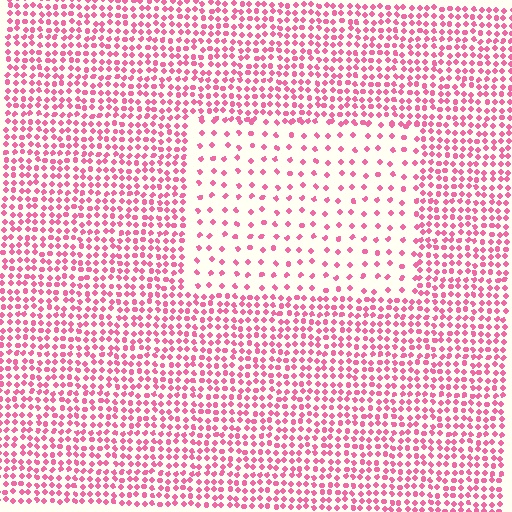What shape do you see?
I see a rectangle.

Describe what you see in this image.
The image contains small pink elements arranged at two different densities. A rectangle-shaped region is visible where the elements are less densely packed than the surrounding area.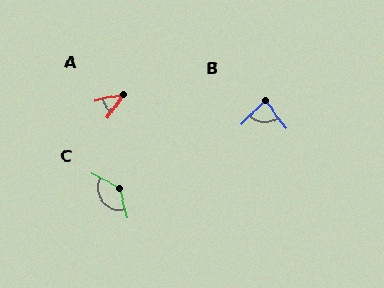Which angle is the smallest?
A, at approximately 42 degrees.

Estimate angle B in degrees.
Approximately 82 degrees.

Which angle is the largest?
C, at approximately 131 degrees.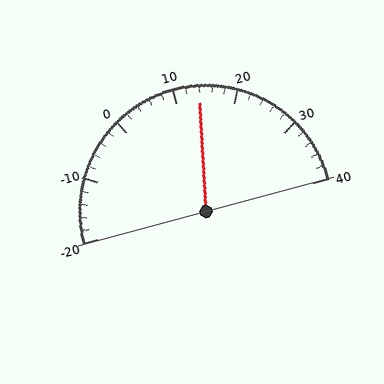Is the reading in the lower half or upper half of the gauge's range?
The reading is in the upper half of the range (-20 to 40).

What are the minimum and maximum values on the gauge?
The gauge ranges from -20 to 40.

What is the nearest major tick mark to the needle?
The nearest major tick mark is 10.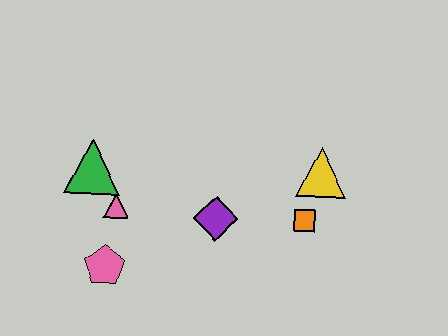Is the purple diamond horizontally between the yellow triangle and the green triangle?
Yes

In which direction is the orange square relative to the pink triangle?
The orange square is to the right of the pink triangle.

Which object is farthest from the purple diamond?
The green triangle is farthest from the purple diamond.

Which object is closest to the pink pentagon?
The pink triangle is closest to the pink pentagon.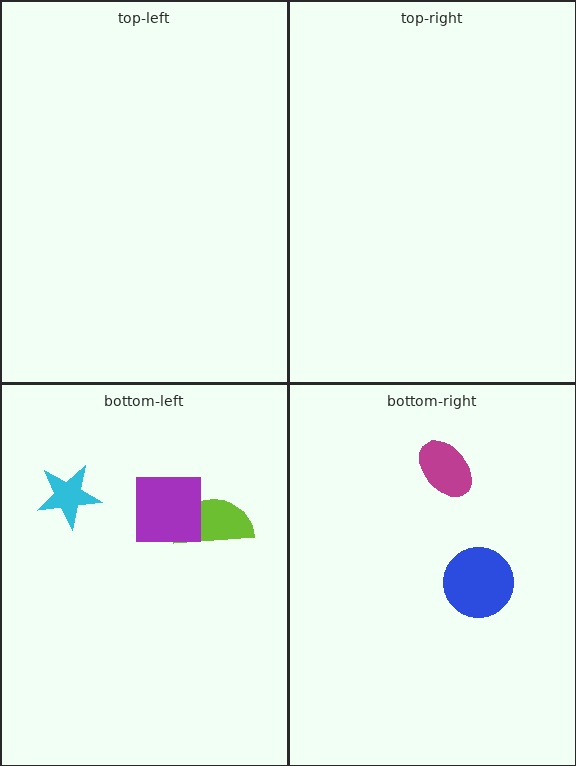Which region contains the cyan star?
The bottom-left region.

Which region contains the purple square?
The bottom-left region.